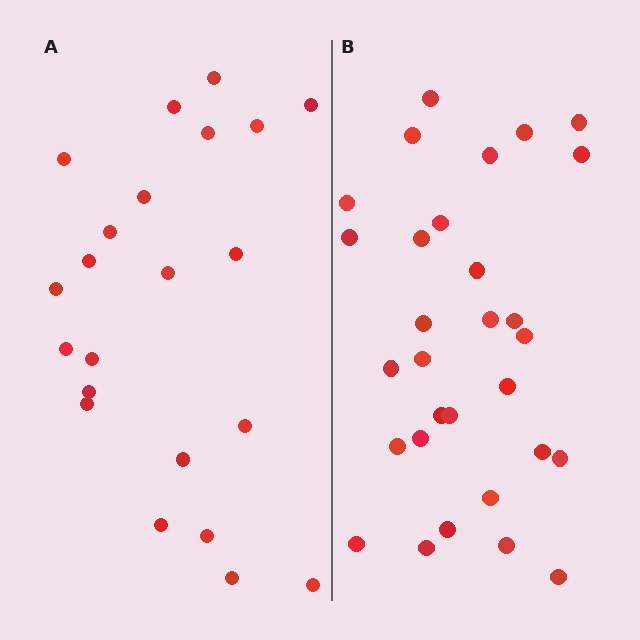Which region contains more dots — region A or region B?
Region B (the right region) has more dots.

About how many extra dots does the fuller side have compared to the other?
Region B has roughly 8 or so more dots than region A.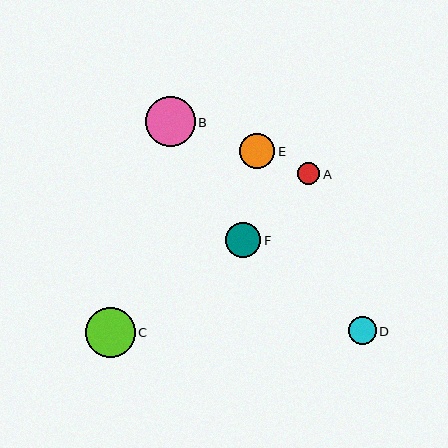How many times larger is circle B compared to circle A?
Circle B is approximately 2.3 times the size of circle A.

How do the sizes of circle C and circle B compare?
Circle C and circle B are approximately the same size.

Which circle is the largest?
Circle C is the largest with a size of approximately 50 pixels.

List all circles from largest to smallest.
From largest to smallest: C, B, E, F, D, A.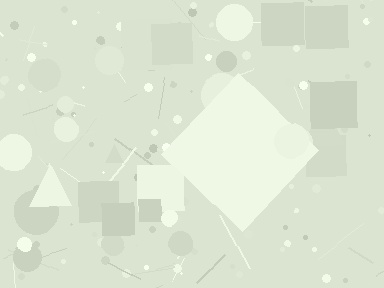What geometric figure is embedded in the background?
A diamond is embedded in the background.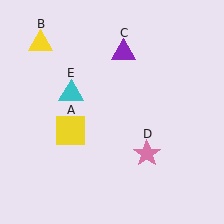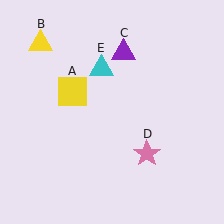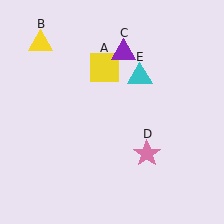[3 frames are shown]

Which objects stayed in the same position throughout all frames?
Yellow triangle (object B) and purple triangle (object C) and pink star (object D) remained stationary.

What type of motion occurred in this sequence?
The yellow square (object A), cyan triangle (object E) rotated clockwise around the center of the scene.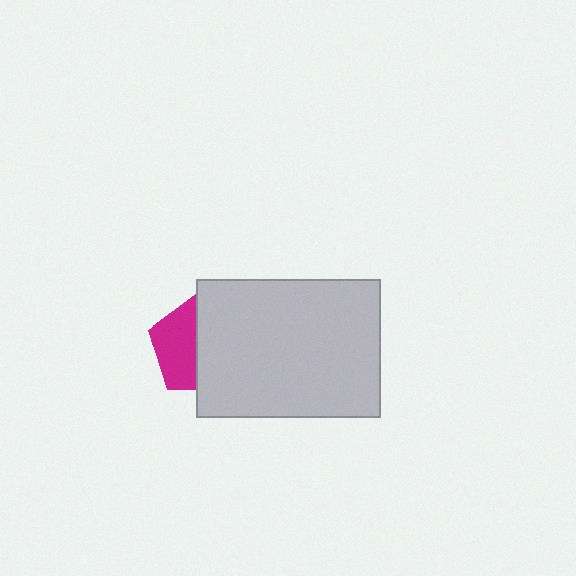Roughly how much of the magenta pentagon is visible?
A small part of it is visible (roughly 44%).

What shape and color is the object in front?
The object in front is a light gray rectangle.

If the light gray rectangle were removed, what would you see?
You would see the complete magenta pentagon.